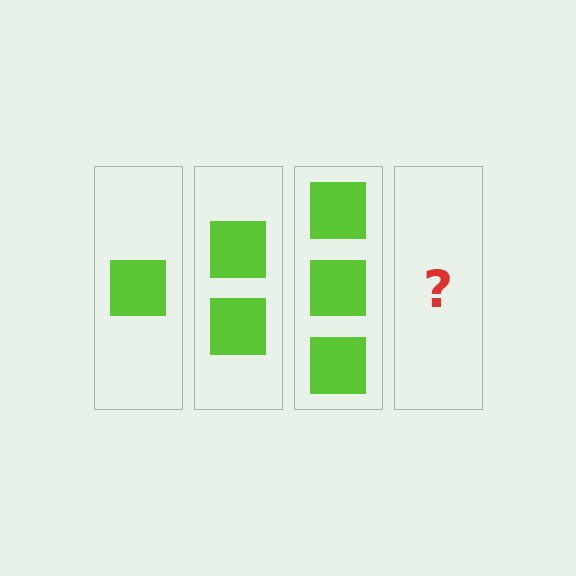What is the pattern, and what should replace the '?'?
The pattern is that each step adds one more square. The '?' should be 4 squares.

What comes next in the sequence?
The next element should be 4 squares.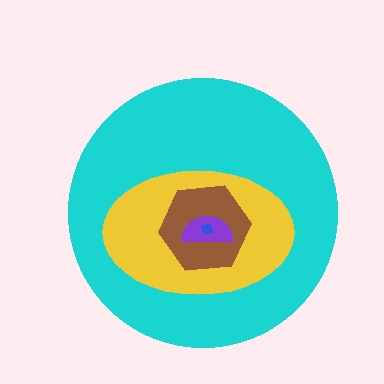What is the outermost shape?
The cyan circle.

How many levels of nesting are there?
5.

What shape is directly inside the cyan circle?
The yellow ellipse.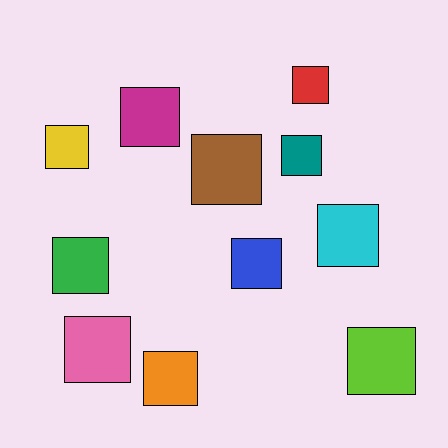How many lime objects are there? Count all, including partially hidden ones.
There is 1 lime object.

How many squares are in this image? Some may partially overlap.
There are 11 squares.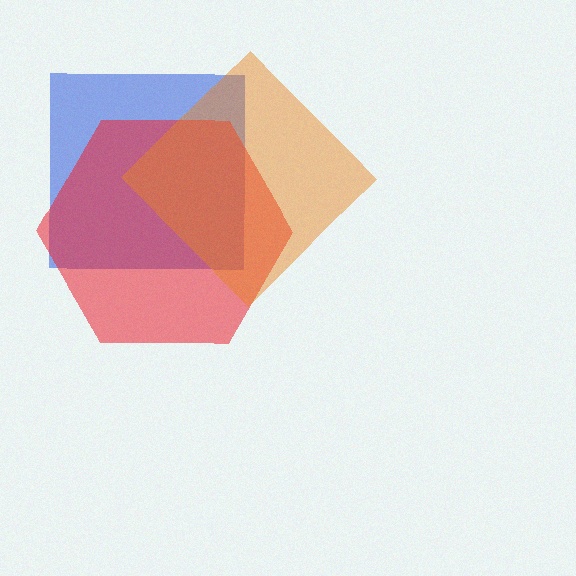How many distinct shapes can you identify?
There are 3 distinct shapes: a blue square, a red hexagon, an orange diamond.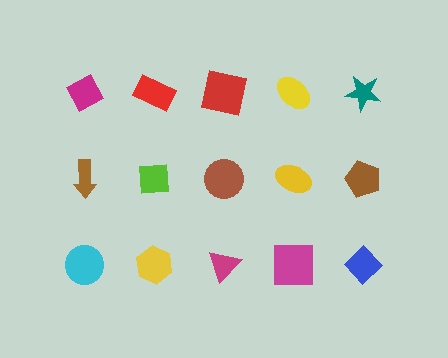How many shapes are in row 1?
5 shapes.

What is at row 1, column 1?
A magenta diamond.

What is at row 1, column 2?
A red rectangle.